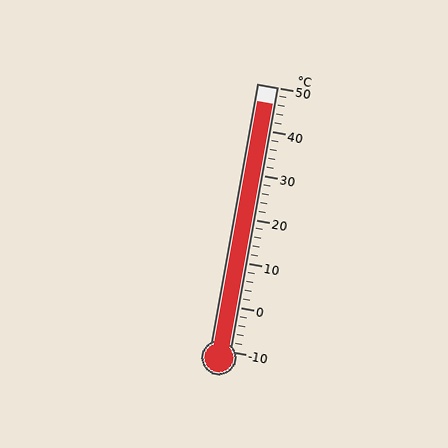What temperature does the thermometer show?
The thermometer shows approximately 46°C.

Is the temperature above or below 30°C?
The temperature is above 30°C.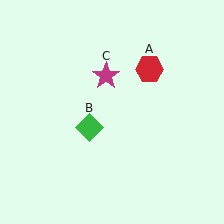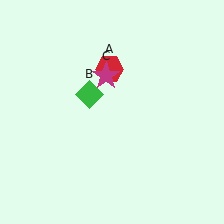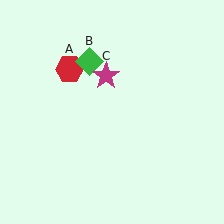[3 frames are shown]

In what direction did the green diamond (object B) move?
The green diamond (object B) moved up.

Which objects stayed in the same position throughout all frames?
Magenta star (object C) remained stationary.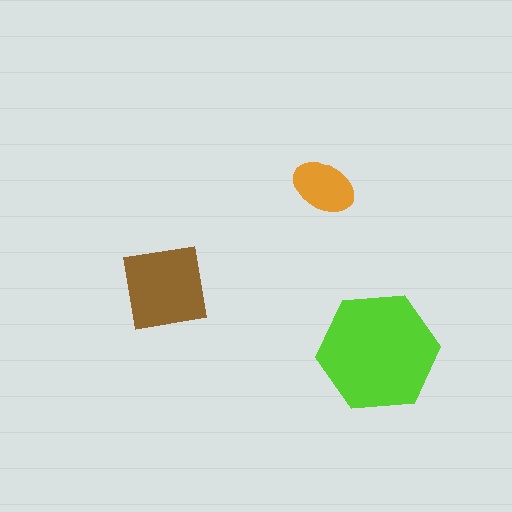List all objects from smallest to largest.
The orange ellipse, the brown square, the lime hexagon.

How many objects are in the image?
There are 3 objects in the image.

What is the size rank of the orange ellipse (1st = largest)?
3rd.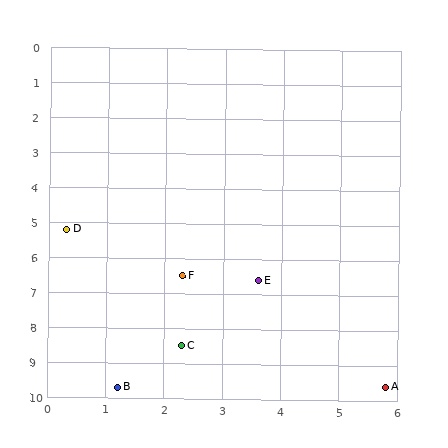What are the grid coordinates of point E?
Point E is at approximately (3.6, 6.6).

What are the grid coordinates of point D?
Point D is at approximately (0.3, 5.2).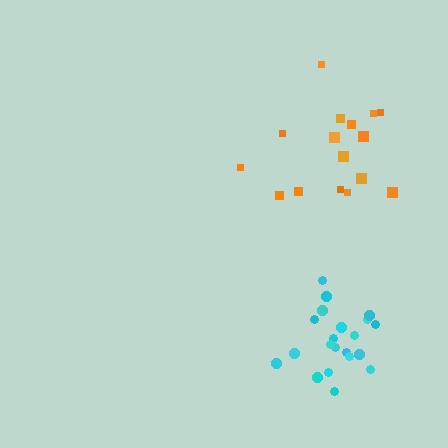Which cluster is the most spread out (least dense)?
Orange.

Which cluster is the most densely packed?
Cyan.